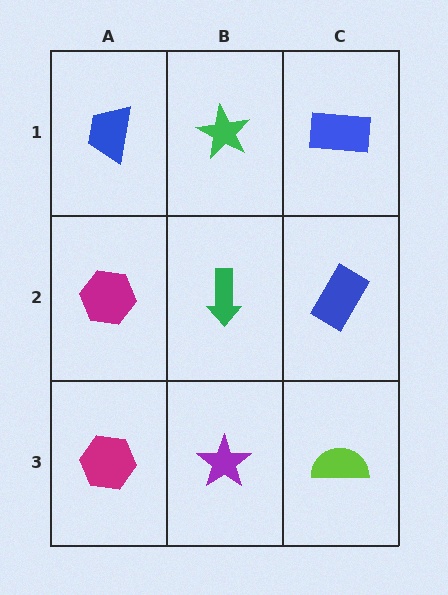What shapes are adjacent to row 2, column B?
A green star (row 1, column B), a purple star (row 3, column B), a magenta hexagon (row 2, column A), a blue rectangle (row 2, column C).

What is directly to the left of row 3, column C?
A purple star.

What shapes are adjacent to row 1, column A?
A magenta hexagon (row 2, column A), a green star (row 1, column B).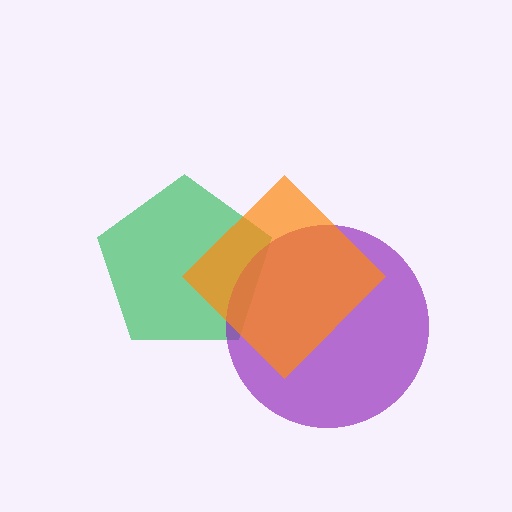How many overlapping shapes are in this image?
There are 3 overlapping shapes in the image.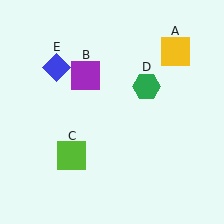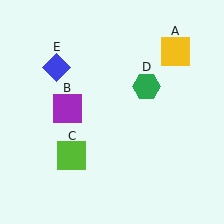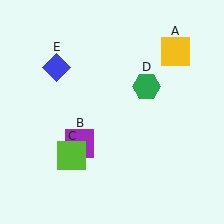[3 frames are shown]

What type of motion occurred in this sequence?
The purple square (object B) rotated counterclockwise around the center of the scene.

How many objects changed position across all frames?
1 object changed position: purple square (object B).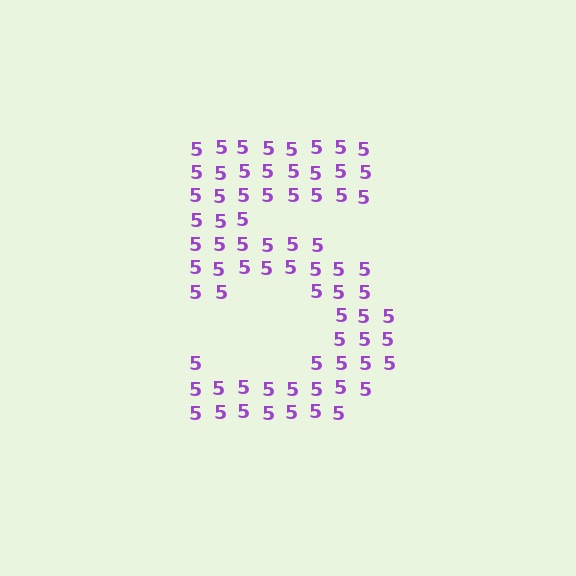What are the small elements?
The small elements are digit 5's.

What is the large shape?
The large shape is the digit 5.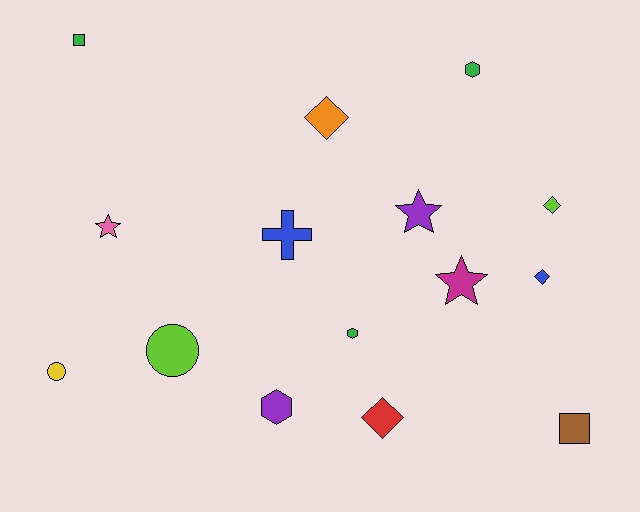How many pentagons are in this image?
There are no pentagons.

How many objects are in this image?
There are 15 objects.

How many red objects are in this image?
There is 1 red object.